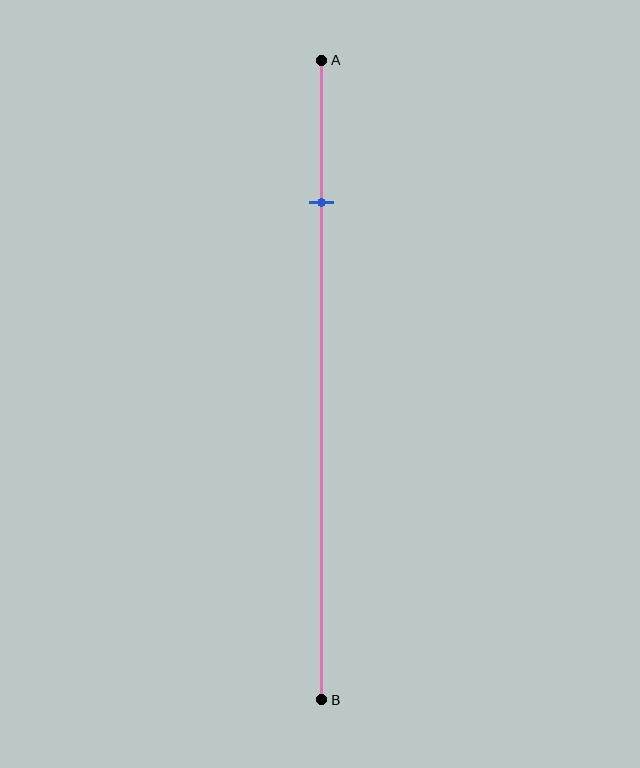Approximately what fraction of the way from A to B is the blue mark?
The blue mark is approximately 20% of the way from A to B.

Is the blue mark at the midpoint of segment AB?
No, the mark is at about 20% from A, not at the 50% midpoint.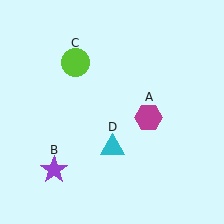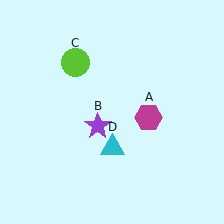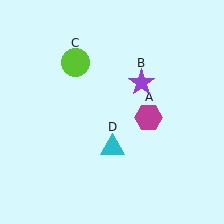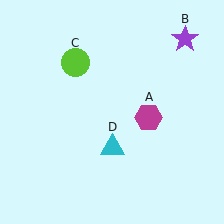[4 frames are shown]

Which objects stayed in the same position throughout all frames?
Magenta hexagon (object A) and lime circle (object C) and cyan triangle (object D) remained stationary.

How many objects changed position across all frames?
1 object changed position: purple star (object B).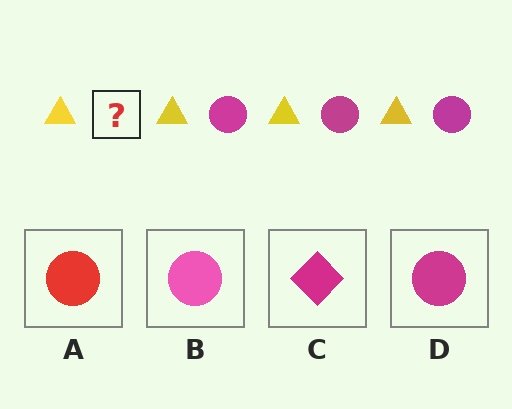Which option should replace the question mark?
Option D.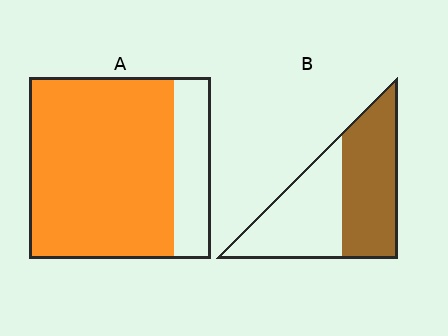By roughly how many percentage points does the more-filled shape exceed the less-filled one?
By roughly 30 percentage points (A over B).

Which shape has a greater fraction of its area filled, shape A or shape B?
Shape A.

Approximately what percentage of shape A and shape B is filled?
A is approximately 80% and B is approximately 50%.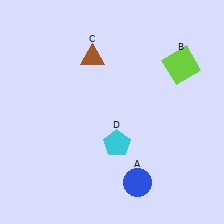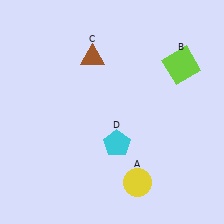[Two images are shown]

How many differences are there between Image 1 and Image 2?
There is 1 difference between the two images.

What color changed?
The circle (A) changed from blue in Image 1 to yellow in Image 2.